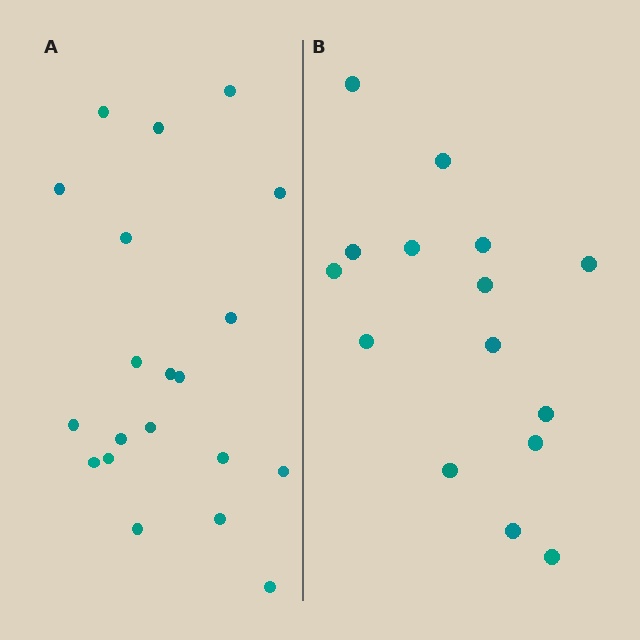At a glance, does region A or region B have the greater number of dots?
Region A (the left region) has more dots.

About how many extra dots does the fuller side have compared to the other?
Region A has about 5 more dots than region B.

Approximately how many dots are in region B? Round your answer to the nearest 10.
About 20 dots. (The exact count is 15, which rounds to 20.)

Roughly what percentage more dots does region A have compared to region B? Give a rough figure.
About 35% more.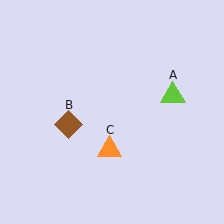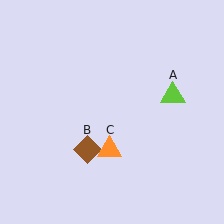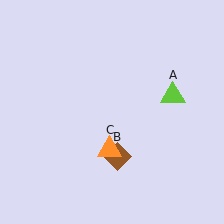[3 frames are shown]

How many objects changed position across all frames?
1 object changed position: brown diamond (object B).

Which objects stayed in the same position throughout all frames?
Lime triangle (object A) and orange triangle (object C) remained stationary.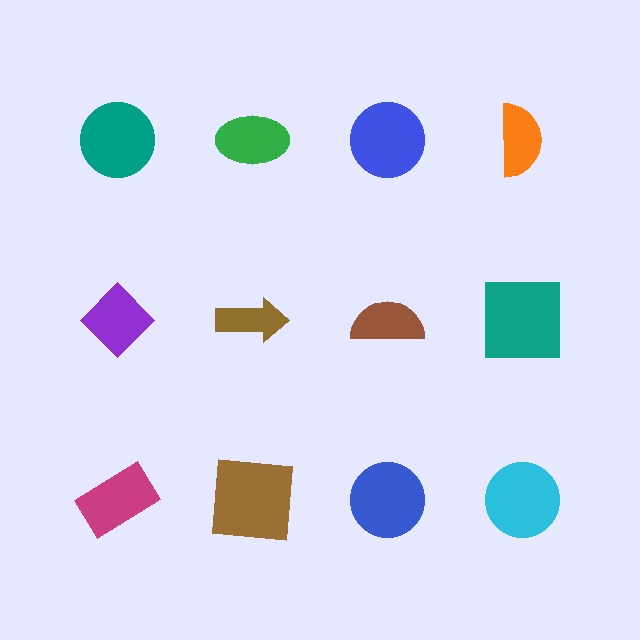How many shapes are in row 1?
4 shapes.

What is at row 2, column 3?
A brown semicircle.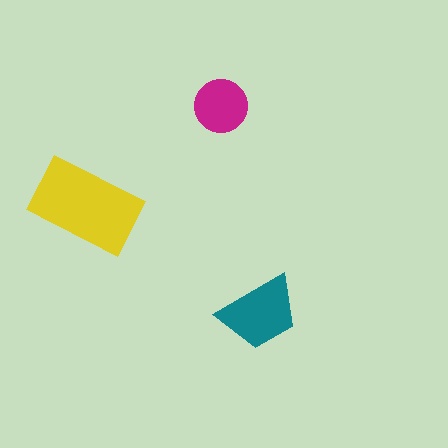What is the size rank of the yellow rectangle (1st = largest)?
1st.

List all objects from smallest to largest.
The magenta circle, the teal trapezoid, the yellow rectangle.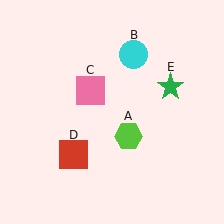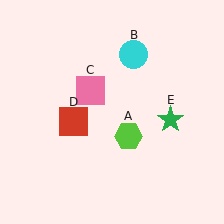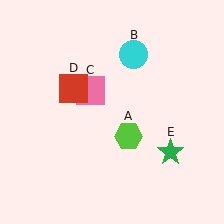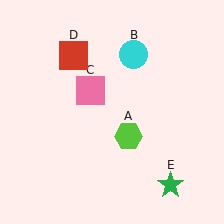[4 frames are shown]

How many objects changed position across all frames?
2 objects changed position: red square (object D), green star (object E).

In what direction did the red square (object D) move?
The red square (object D) moved up.